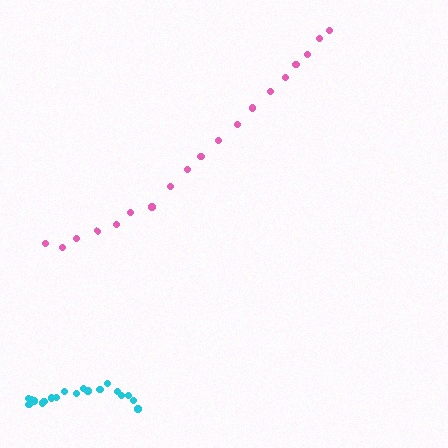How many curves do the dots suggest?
There are 2 distinct paths.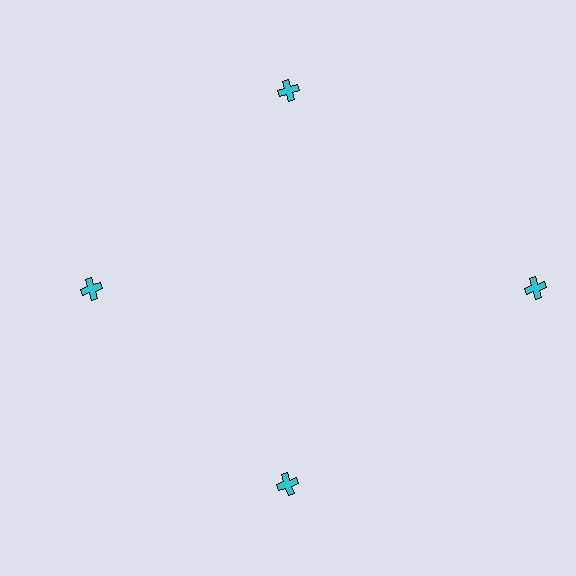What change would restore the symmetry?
The symmetry would be restored by moving it inward, back onto the ring so that all 4 crosses sit at equal angles and equal distance from the center.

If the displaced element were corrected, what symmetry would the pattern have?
It would have 4-fold rotational symmetry — the pattern would map onto itself every 90 degrees.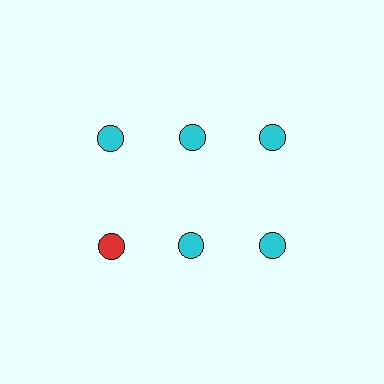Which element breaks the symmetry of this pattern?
The red circle in the second row, leftmost column breaks the symmetry. All other shapes are cyan circles.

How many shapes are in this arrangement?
There are 6 shapes arranged in a grid pattern.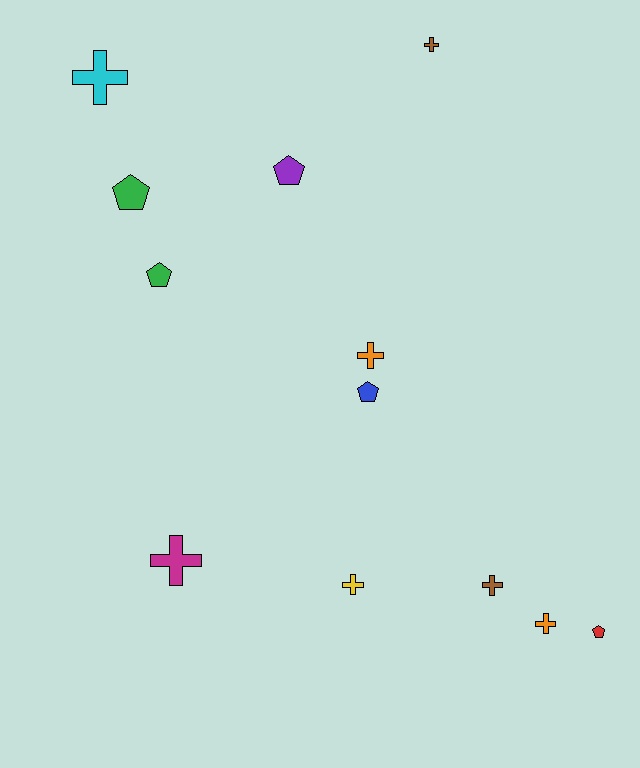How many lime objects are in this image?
There are no lime objects.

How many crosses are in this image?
There are 7 crosses.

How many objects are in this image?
There are 12 objects.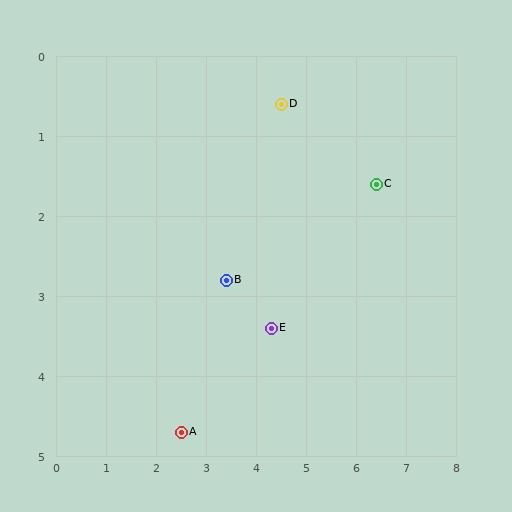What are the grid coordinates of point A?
Point A is at approximately (2.5, 4.7).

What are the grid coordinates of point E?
Point E is at approximately (4.3, 3.4).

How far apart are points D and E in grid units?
Points D and E are about 2.8 grid units apart.